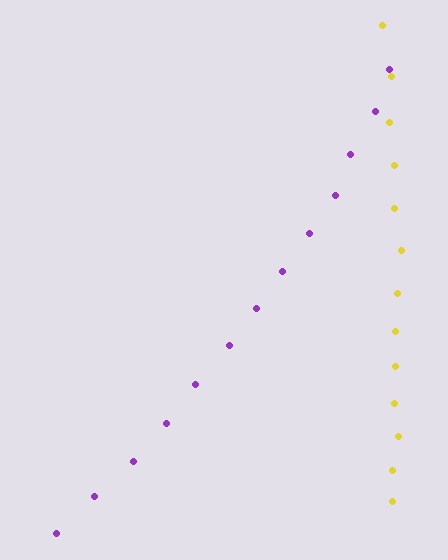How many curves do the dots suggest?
There are 2 distinct paths.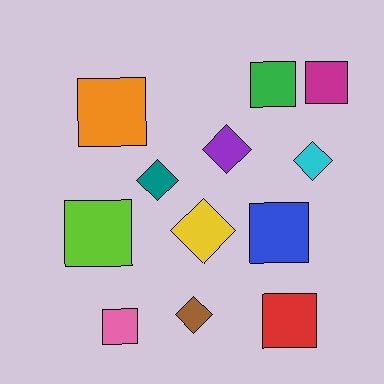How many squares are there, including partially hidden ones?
There are 7 squares.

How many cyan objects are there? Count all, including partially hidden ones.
There is 1 cyan object.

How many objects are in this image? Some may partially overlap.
There are 12 objects.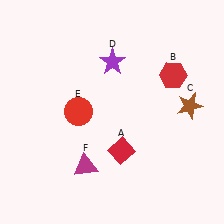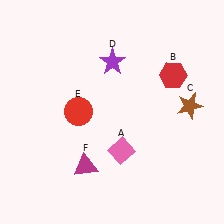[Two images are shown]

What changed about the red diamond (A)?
In Image 1, A is red. In Image 2, it changed to pink.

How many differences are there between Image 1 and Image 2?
There is 1 difference between the two images.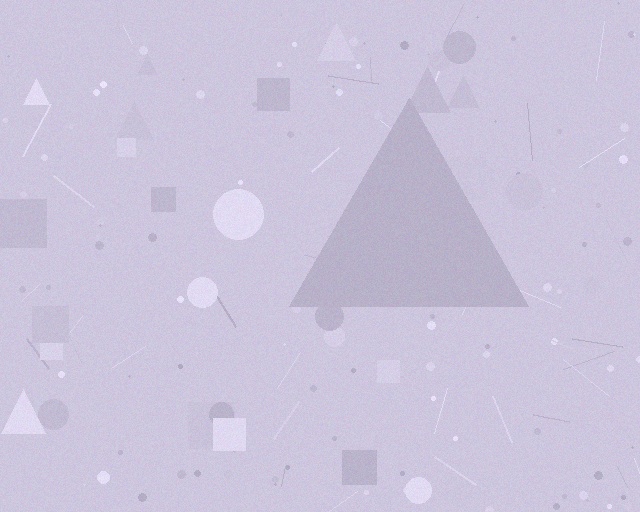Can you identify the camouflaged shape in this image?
The camouflaged shape is a triangle.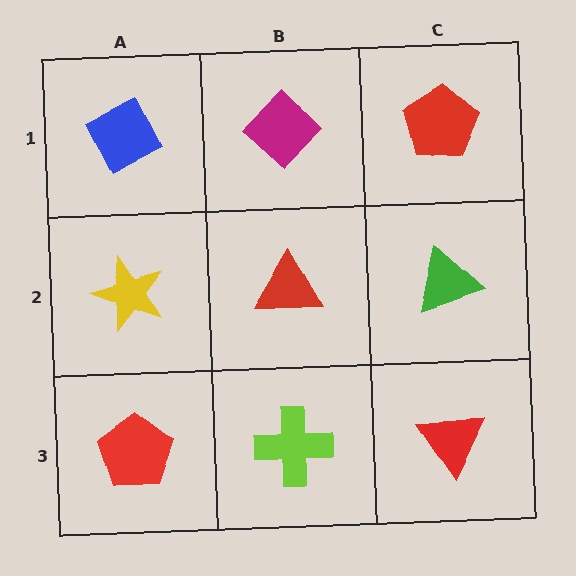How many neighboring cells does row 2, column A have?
3.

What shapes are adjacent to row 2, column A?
A blue diamond (row 1, column A), a red pentagon (row 3, column A), a red triangle (row 2, column B).